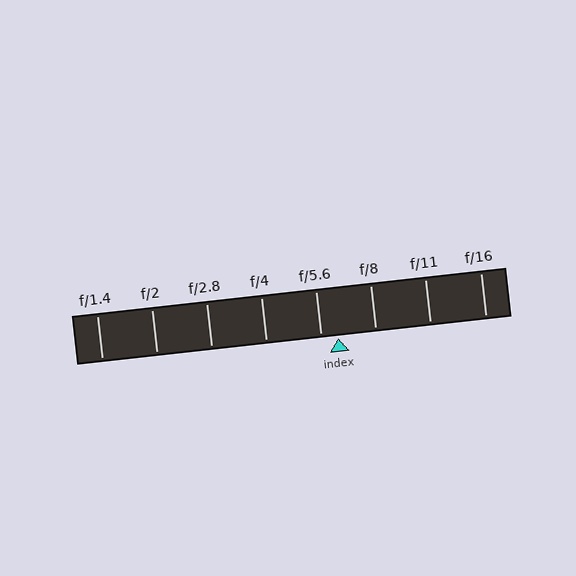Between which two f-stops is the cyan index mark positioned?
The index mark is between f/5.6 and f/8.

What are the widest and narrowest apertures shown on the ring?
The widest aperture shown is f/1.4 and the narrowest is f/16.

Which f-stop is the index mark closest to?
The index mark is closest to f/5.6.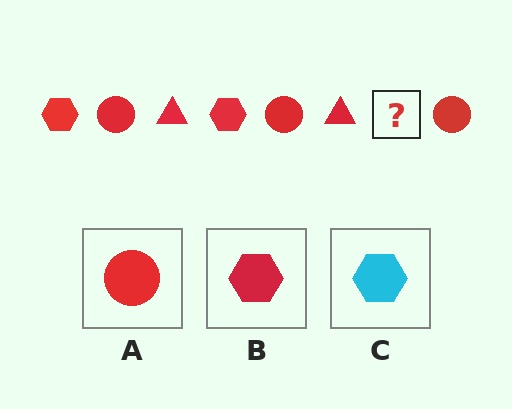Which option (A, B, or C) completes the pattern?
B.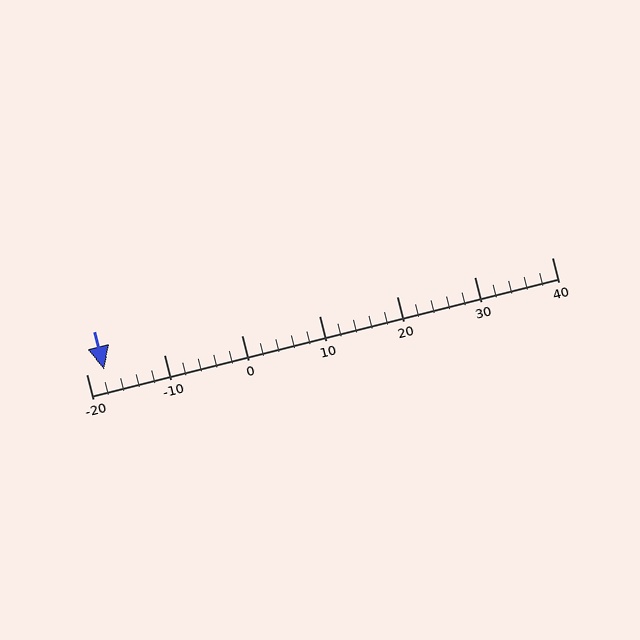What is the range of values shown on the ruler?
The ruler shows values from -20 to 40.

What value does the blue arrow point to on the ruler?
The blue arrow points to approximately -18.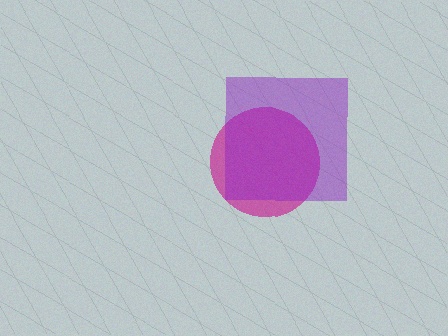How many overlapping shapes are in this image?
There are 2 overlapping shapes in the image.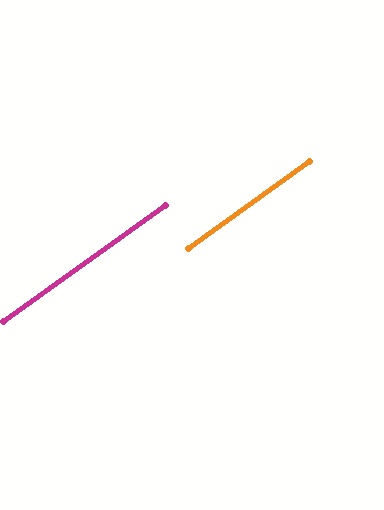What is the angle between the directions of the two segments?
Approximately 0 degrees.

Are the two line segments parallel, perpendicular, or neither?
Parallel — their directions differ by only 0.1°.